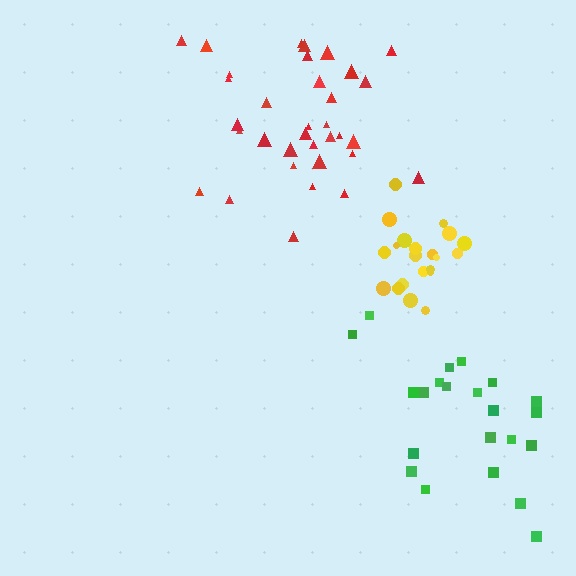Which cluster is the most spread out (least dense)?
Green.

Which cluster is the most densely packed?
Yellow.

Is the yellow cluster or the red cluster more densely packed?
Yellow.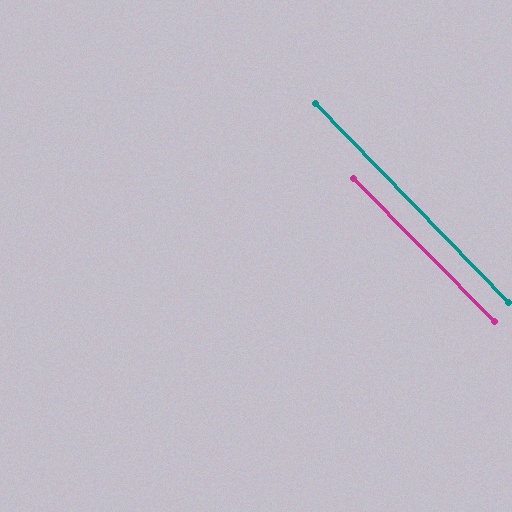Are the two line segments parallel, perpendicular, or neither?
Parallel — their directions differ by only 0.4°.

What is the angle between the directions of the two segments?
Approximately 0 degrees.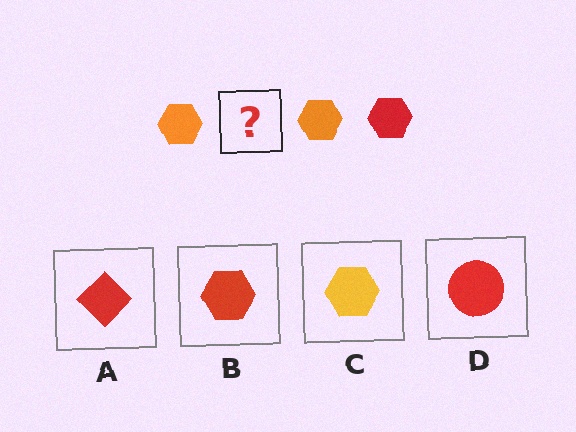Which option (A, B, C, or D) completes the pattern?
B.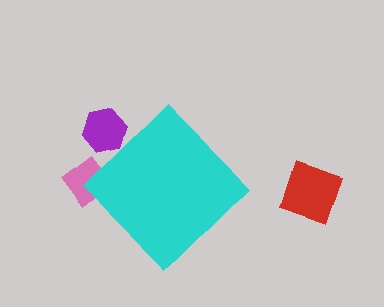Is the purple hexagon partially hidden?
Yes, the purple hexagon is partially hidden behind the cyan diamond.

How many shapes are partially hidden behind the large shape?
2 shapes are partially hidden.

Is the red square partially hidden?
No, the red square is fully visible.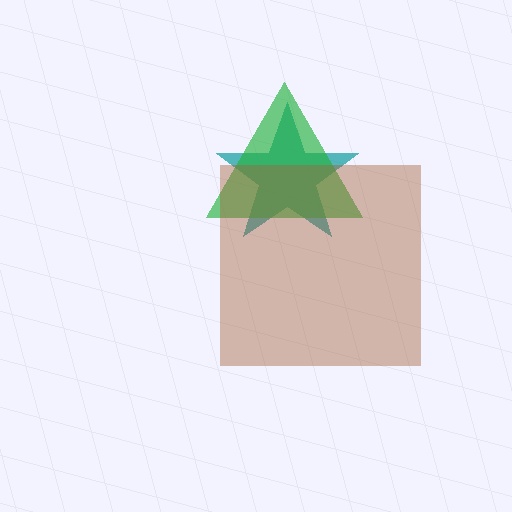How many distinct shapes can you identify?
There are 3 distinct shapes: a teal star, a green triangle, a brown square.